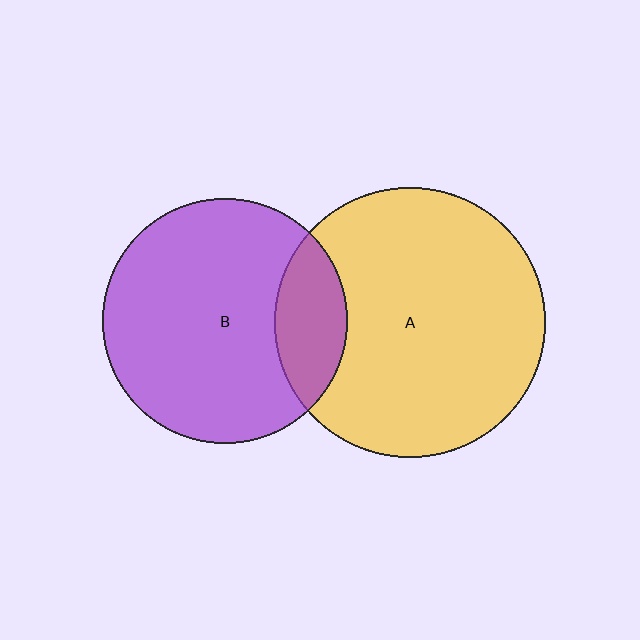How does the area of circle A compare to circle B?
Approximately 1.2 times.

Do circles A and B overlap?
Yes.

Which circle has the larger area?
Circle A (yellow).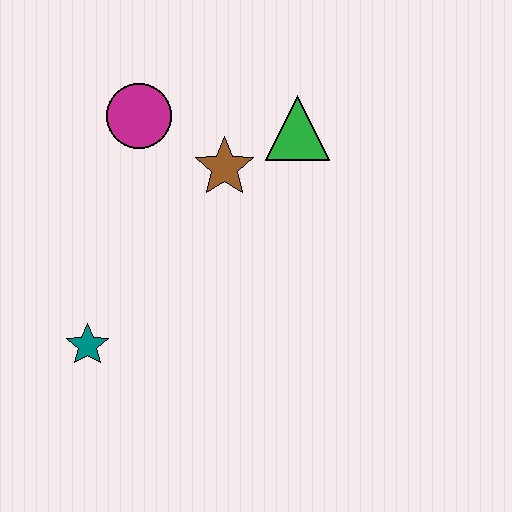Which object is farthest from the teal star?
The green triangle is farthest from the teal star.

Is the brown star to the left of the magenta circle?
No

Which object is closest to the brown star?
The green triangle is closest to the brown star.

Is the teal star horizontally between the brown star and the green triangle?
No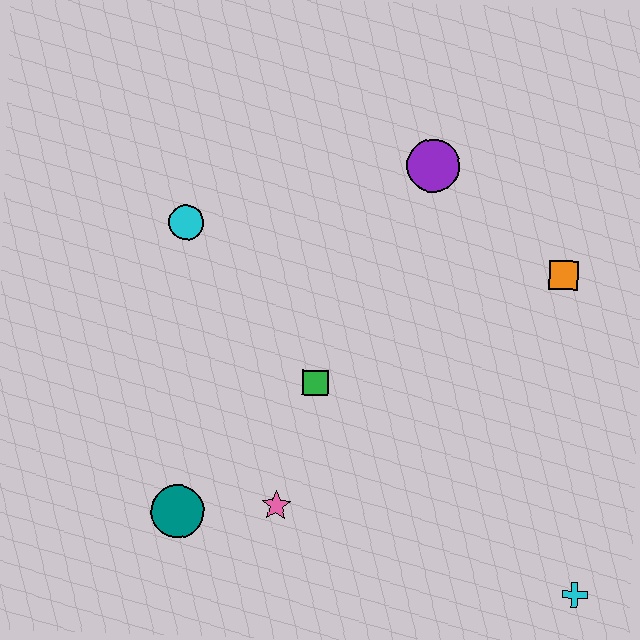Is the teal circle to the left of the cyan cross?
Yes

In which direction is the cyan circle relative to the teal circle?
The cyan circle is above the teal circle.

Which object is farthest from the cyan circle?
The cyan cross is farthest from the cyan circle.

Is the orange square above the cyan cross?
Yes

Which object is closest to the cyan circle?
The green square is closest to the cyan circle.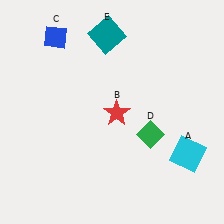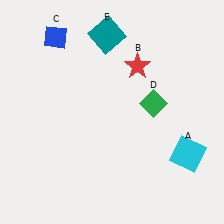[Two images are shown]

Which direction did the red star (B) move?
The red star (B) moved up.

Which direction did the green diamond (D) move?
The green diamond (D) moved up.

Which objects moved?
The objects that moved are: the red star (B), the green diamond (D).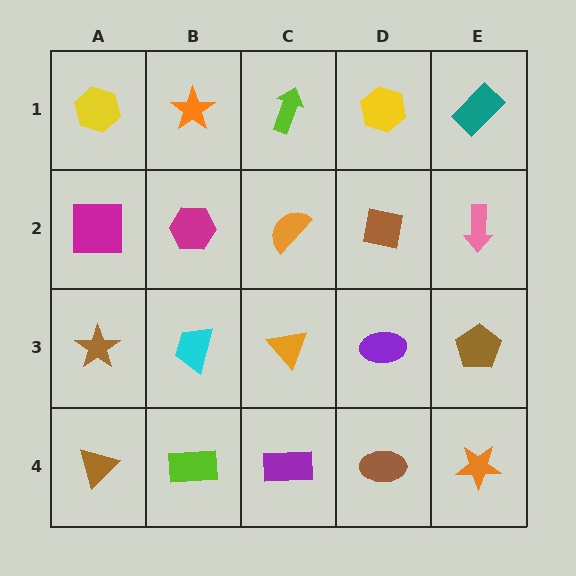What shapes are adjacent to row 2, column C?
A lime arrow (row 1, column C), an orange triangle (row 3, column C), a magenta hexagon (row 2, column B), a brown square (row 2, column D).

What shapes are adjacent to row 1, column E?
A pink arrow (row 2, column E), a yellow hexagon (row 1, column D).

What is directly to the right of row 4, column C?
A brown ellipse.